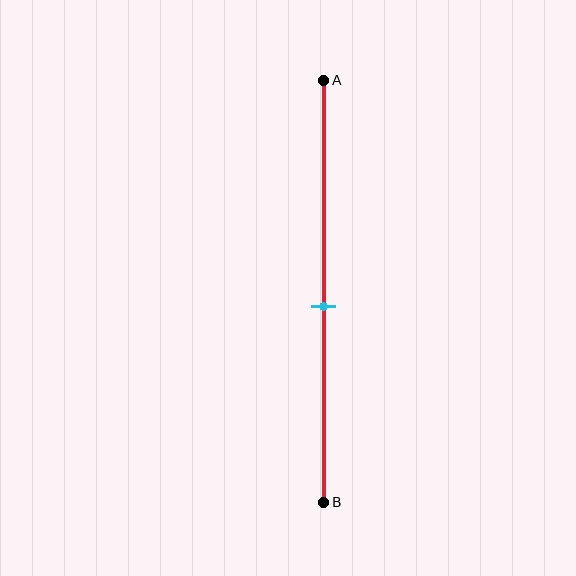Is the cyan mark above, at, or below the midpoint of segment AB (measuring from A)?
The cyan mark is below the midpoint of segment AB.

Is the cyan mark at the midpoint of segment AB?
No, the mark is at about 55% from A, not at the 50% midpoint.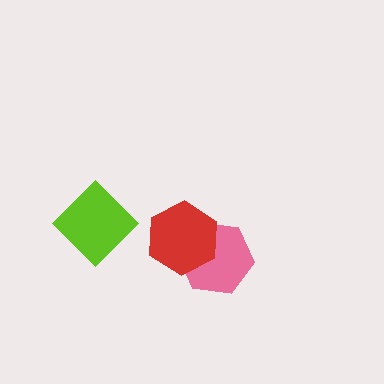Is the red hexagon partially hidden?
No, no other shape covers it.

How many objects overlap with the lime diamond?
0 objects overlap with the lime diamond.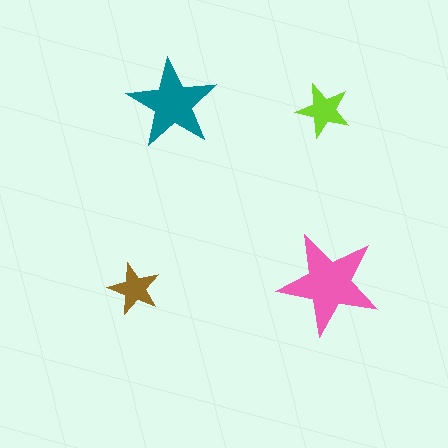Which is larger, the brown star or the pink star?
The pink one.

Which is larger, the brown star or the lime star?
The lime one.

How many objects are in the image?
There are 4 objects in the image.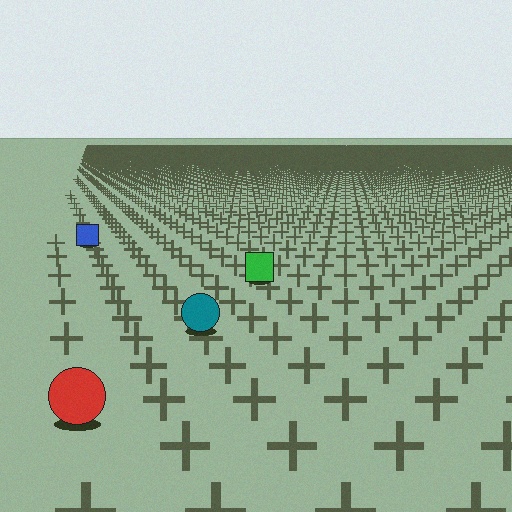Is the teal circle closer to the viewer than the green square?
Yes. The teal circle is closer — you can tell from the texture gradient: the ground texture is coarser near it.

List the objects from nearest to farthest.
From nearest to farthest: the red circle, the teal circle, the green square, the blue square.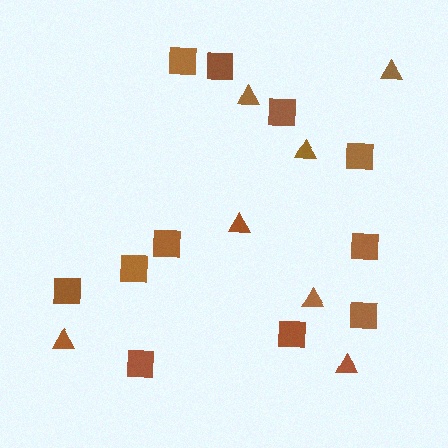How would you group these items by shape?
There are 2 groups: one group of triangles (7) and one group of squares (11).